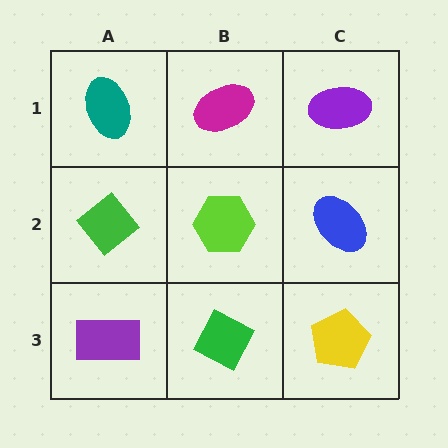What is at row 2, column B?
A lime hexagon.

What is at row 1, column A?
A teal ellipse.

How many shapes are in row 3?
3 shapes.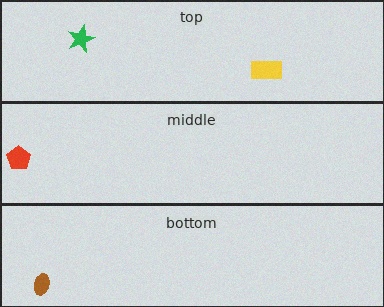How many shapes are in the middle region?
1.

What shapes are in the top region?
The green star, the yellow rectangle.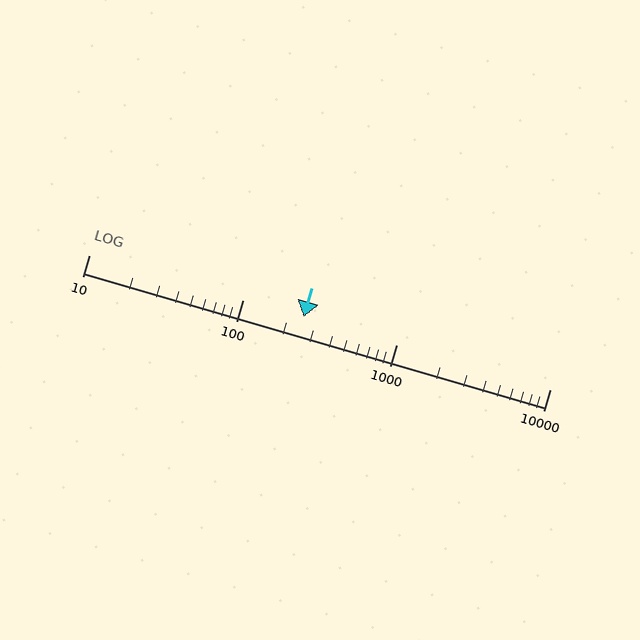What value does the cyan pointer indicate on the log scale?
The pointer indicates approximately 250.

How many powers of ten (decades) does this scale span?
The scale spans 3 decades, from 10 to 10000.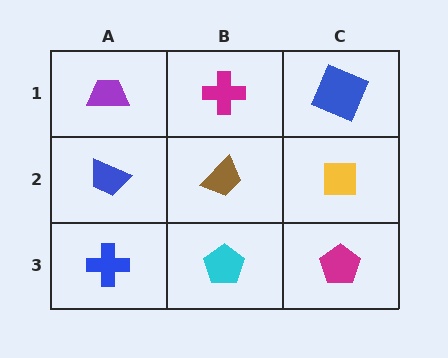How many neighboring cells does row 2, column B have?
4.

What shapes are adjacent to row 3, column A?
A blue trapezoid (row 2, column A), a cyan pentagon (row 3, column B).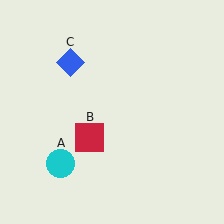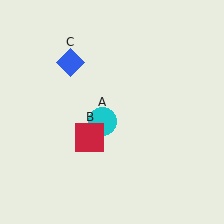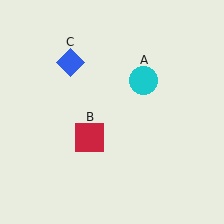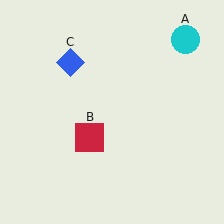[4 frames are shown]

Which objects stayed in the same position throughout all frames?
Red square (object B) and blue diamond (object C) remained stationary.